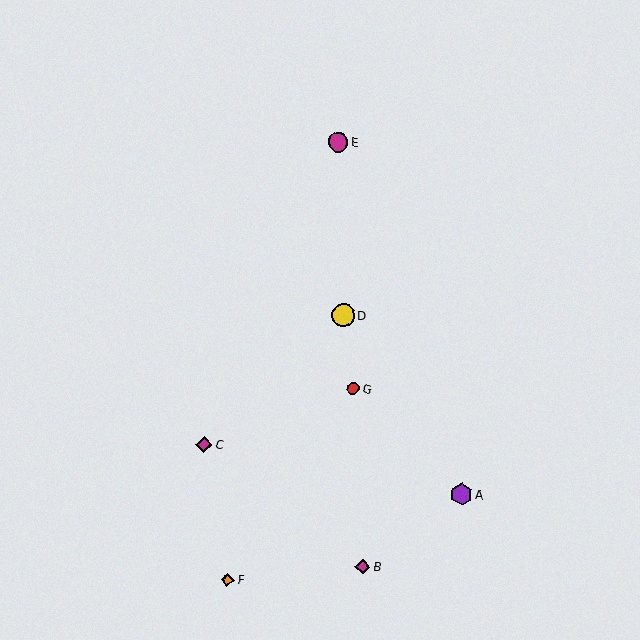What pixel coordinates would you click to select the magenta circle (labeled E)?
Click at (338, 142) to select the magenta circle E.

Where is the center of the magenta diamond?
The center of the magenta diamond is at (204, 445).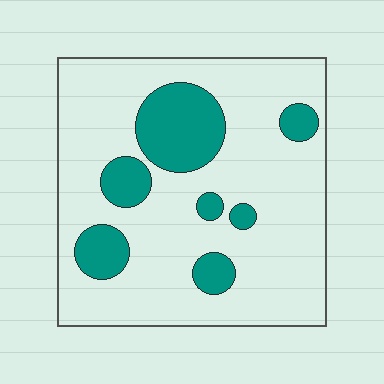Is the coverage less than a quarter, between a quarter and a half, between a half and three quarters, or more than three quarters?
Less than a quarter.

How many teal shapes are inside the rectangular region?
7.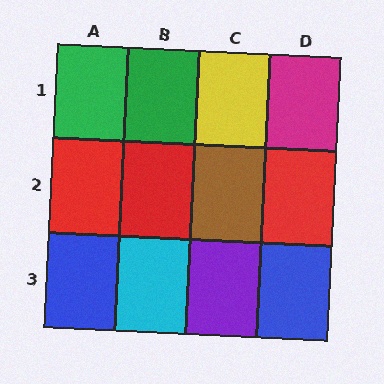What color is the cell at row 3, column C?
Purple.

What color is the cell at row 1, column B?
Green.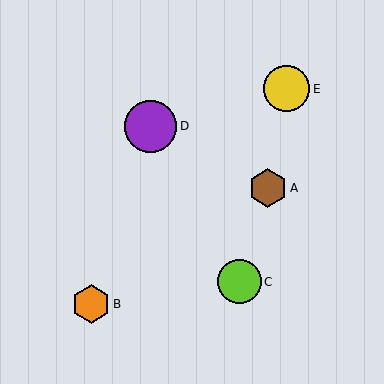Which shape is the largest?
The purple circle (labeled D) is the largest.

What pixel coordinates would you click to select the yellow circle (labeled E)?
Click at (287, 89) to select the yellow circle E.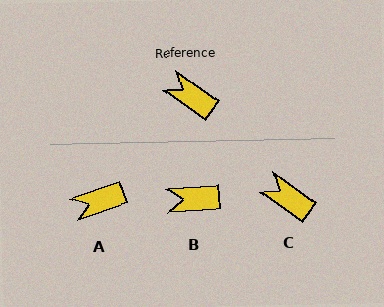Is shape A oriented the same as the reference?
No, it is off by about 55 degrees.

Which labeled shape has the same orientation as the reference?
C.